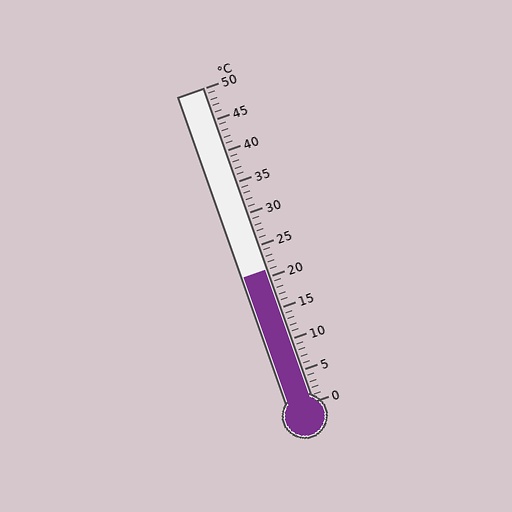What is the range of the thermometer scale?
The thermometer scale ranges from 0°C to 50°C.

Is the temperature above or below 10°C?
The temperature is above 10°C.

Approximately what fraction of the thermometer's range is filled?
The thermometer is filled to approximately 40% of its range.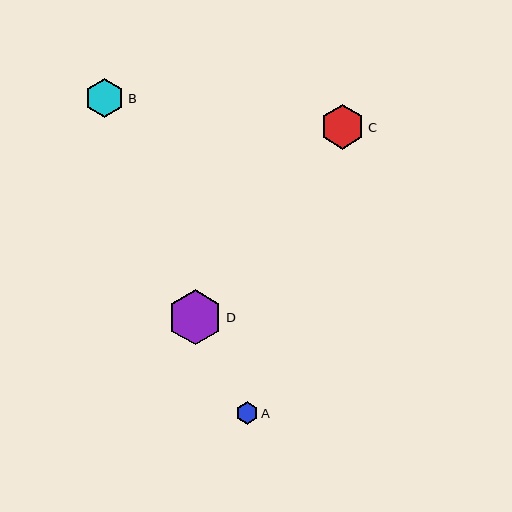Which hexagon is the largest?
Hexagon D is the largest with a size of approximately 55 pixels.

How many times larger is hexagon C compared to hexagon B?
Hexagon C is approximately 1.1 times the size of hexagon B.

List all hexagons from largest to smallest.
From largest to smallest: D, C, B, A.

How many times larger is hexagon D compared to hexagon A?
Hexagon D is approximately 2.4 times the size of hexagon A.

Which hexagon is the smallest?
Hexagon A is the smallest with a size of approximately 23 pixels.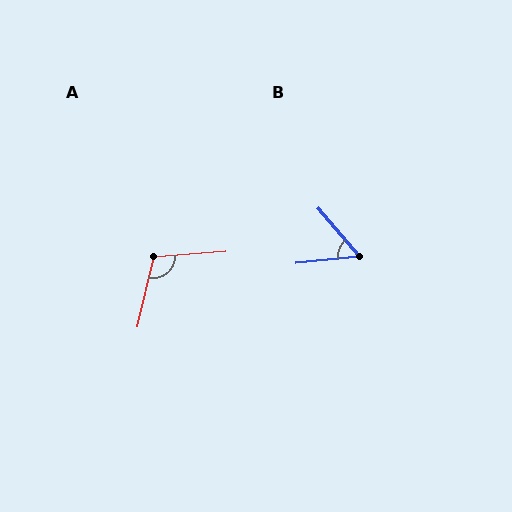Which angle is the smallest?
B, at approximately 55 degrees.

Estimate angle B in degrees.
Approximately 55 degrees.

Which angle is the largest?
A, at approximately 107 degrees.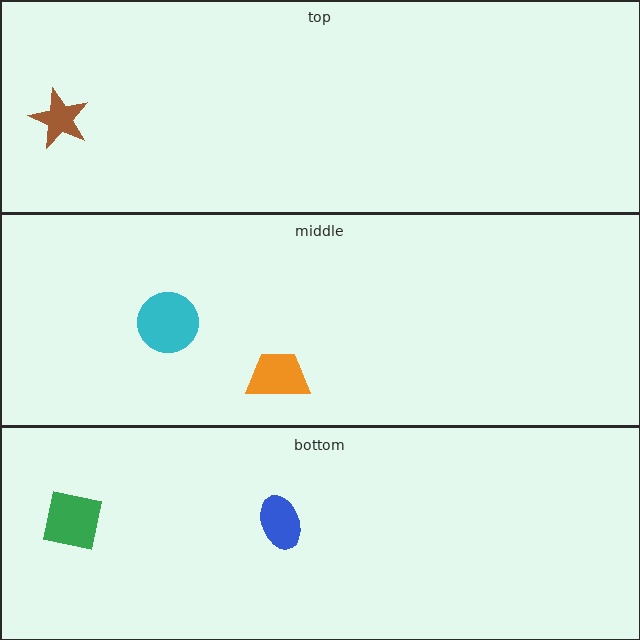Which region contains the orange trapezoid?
The middle region.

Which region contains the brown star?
The top region.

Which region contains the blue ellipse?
The bottom region.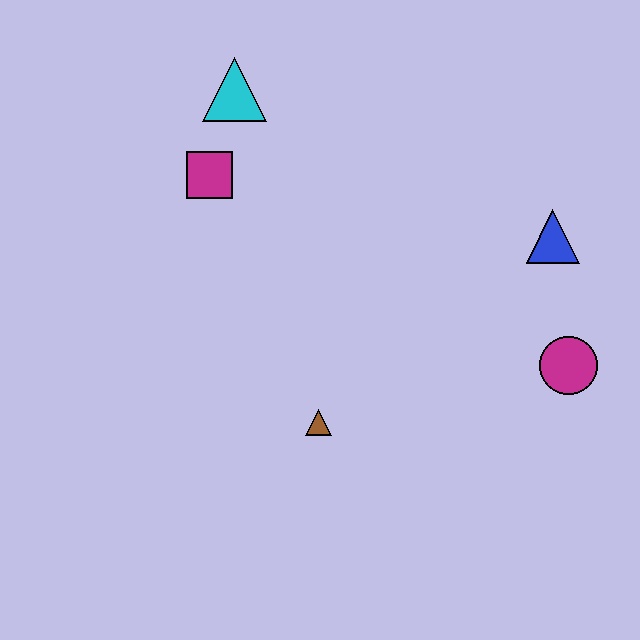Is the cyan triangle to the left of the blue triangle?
Yes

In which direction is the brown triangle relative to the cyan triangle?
The brown triangle is below the cyan triangle.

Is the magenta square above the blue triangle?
Yes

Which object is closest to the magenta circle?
The blue triangle is closest to the magenta circle.